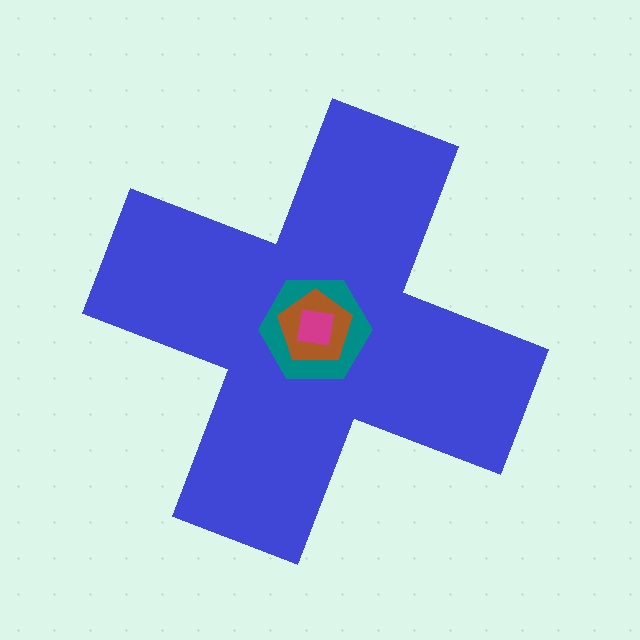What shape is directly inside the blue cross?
The teal hexagon.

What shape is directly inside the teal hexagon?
The brown pentagon.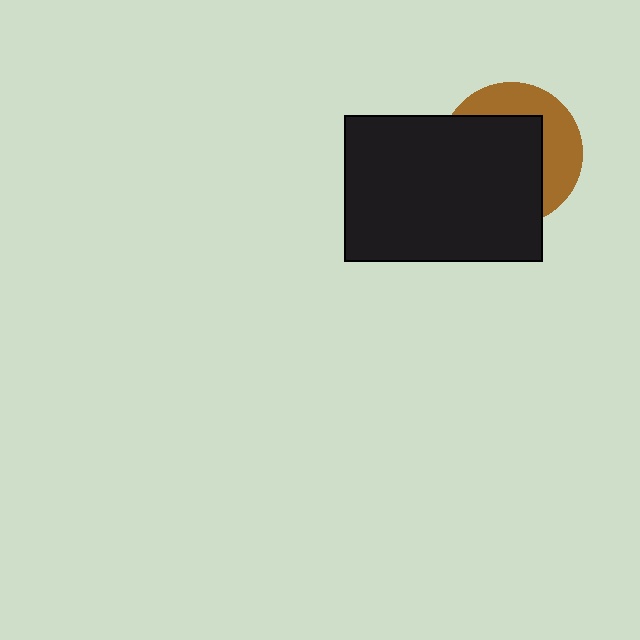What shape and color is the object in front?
The object in front is a black rectangle.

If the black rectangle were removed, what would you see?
You would see the complete brown circle.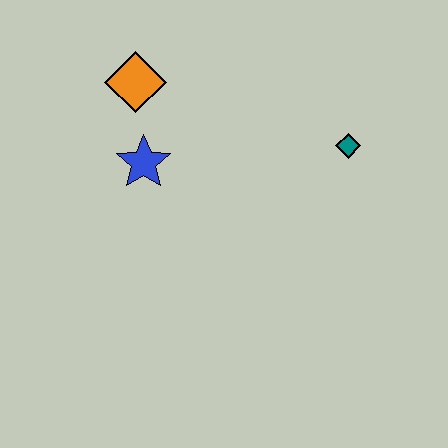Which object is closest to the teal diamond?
The blue star is closest to the teal diamond.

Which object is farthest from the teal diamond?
The orange diamond is farthest from the teal diamond.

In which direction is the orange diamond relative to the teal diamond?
The orange diamond is to the left of the teal diamond.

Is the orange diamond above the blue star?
Yes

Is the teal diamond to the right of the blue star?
Yes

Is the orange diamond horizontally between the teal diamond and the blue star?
No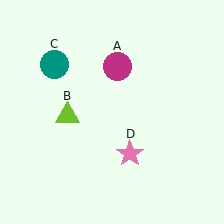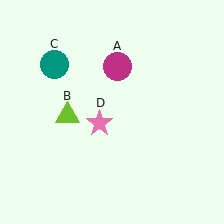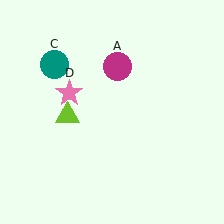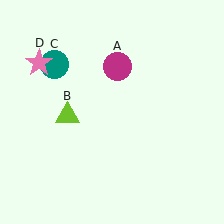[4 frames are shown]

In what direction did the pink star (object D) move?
The pink star (object D) moved up and to the left.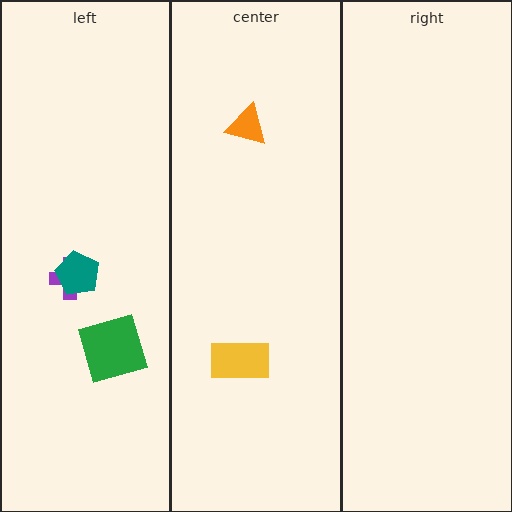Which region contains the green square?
The left region.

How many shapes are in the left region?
3.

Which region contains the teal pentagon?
The left region.